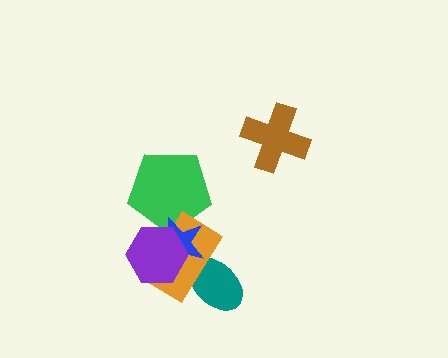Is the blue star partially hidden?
Yes, it is partially covered by another shape.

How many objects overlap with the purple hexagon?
3 objects overlap with the purple hexagon.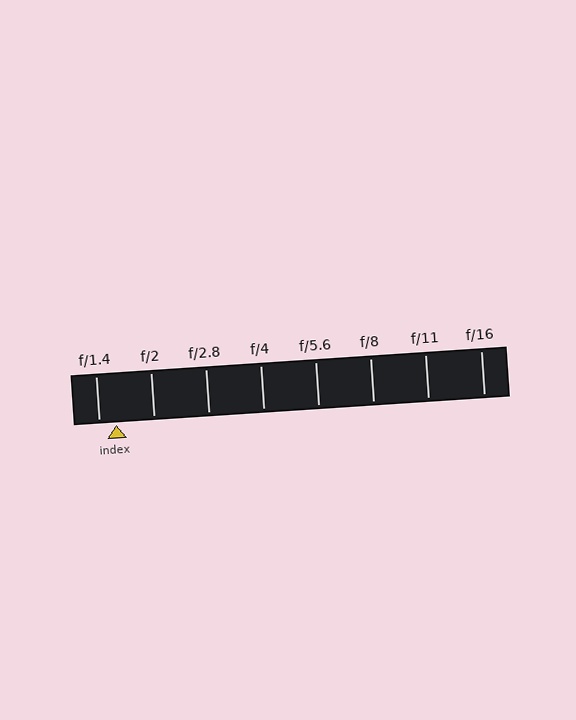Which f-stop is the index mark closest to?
The index mark is closest to f/1.4.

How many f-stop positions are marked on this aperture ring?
There are 8 f-stop positions marked.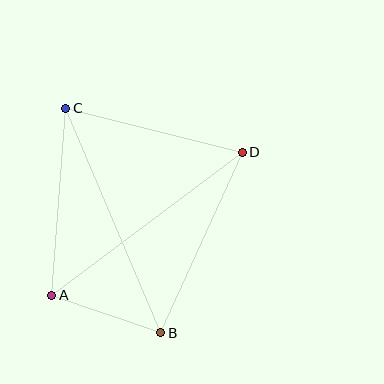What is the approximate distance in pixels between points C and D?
The distance between C and D is approximately 182 pixels.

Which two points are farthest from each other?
Points B and C are farthest from each other.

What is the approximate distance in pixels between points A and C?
The distance between A and C is approximately 188 pixels.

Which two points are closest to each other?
Points A and B are closest to each other.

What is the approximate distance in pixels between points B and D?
The distance between B and D is approximately 198 pixels.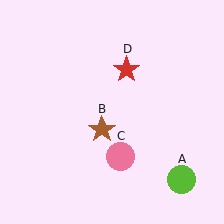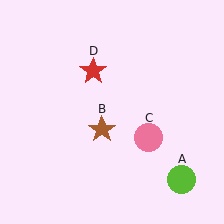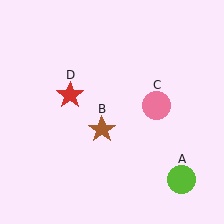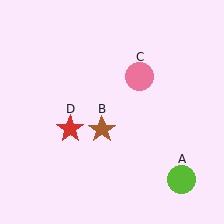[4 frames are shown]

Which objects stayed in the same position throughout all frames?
Lime circle (object A) and brown star (object B) remained stationary.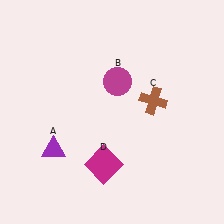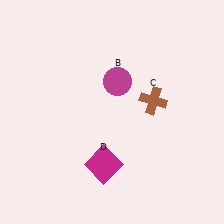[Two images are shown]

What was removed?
The purple triangle (A) was removed in Image 2.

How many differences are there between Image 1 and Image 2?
There is 1 difference between the two images.